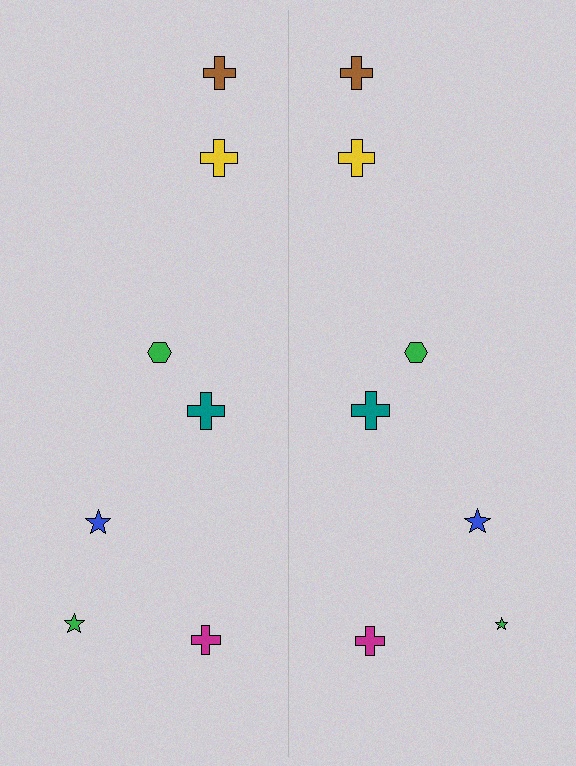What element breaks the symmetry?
The green star on the right side has a different size than its mirror counterpart.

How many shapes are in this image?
There are 14 shapes in this image.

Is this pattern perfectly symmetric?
No, the pattern is not perfectly symmetric. The green star on the right side has a different size than its mirror counterpart.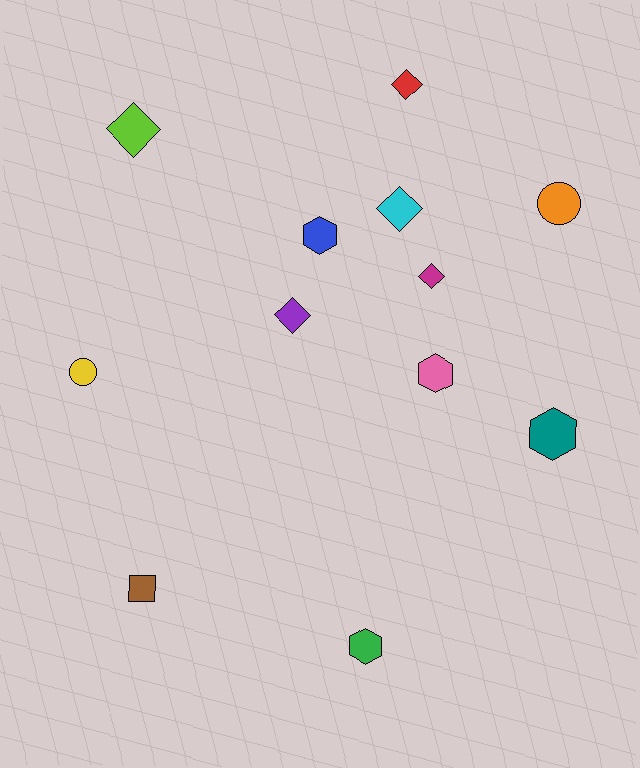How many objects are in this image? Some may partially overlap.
There are 12 objects.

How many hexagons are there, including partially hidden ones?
There are 4 hexagons.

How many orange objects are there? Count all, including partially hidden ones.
There is 1 orange object.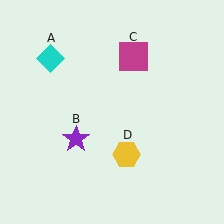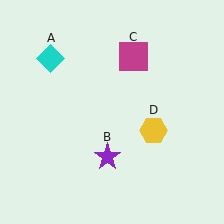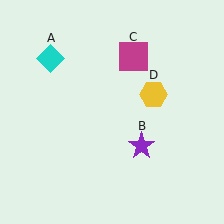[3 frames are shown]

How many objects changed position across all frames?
2 objects changed position: purple star (object B), yellow hexagon (object D).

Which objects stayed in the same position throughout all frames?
Cyan diamond (object A) and magenta square (object C) remained stationary.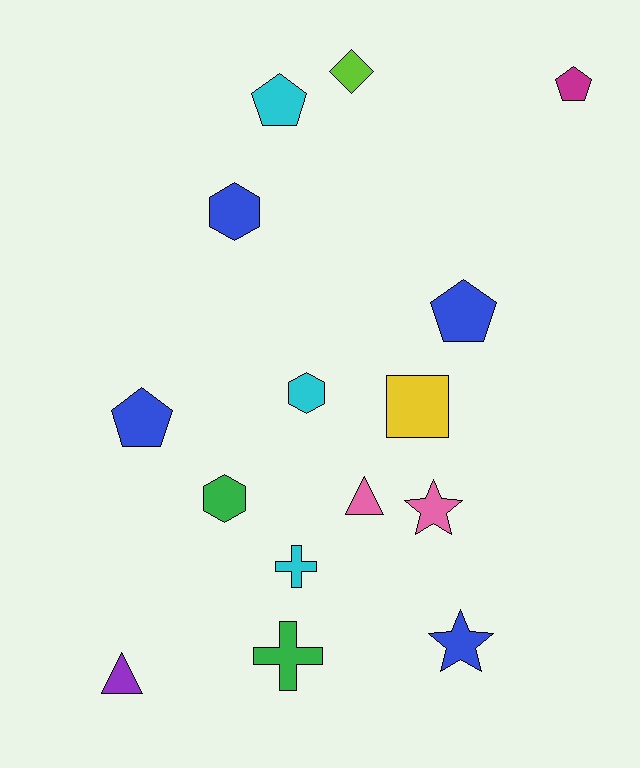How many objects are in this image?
There are 15 objects.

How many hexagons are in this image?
There are 3 hexagons.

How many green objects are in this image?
There are 2 green objects.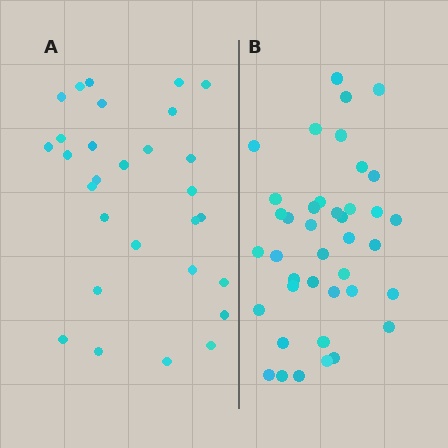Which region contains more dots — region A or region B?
Region B (the right region) has more dots.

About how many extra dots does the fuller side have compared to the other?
Region B has roughly 12 or so more dots than region A.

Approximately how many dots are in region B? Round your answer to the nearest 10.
About 40 dots.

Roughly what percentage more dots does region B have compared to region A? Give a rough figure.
About 40% more.